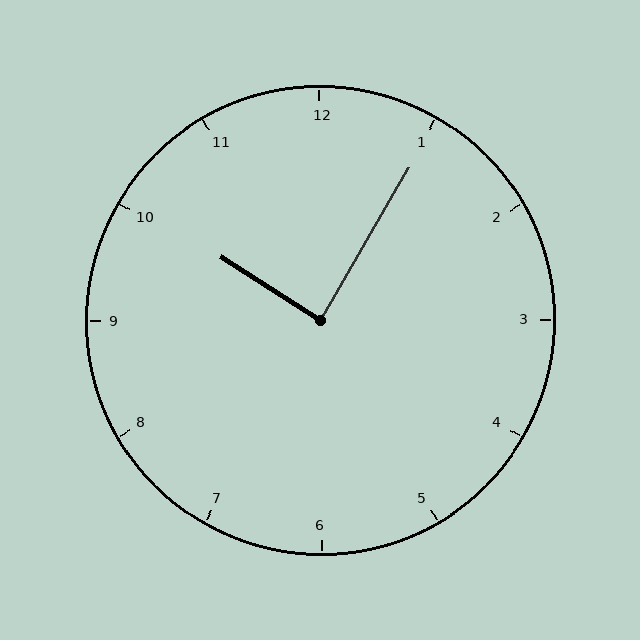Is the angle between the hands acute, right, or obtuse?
It is right.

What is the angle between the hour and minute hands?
Approximately 88 degrees.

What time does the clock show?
10:05.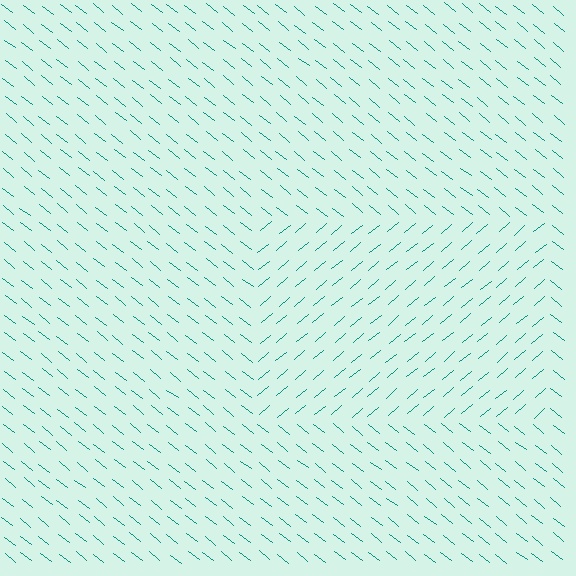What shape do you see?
I see a rectangle.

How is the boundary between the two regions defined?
The boundary is defined purely by a change in line orientation (approximately 78 degrees difference). All lines are the same color and thickness.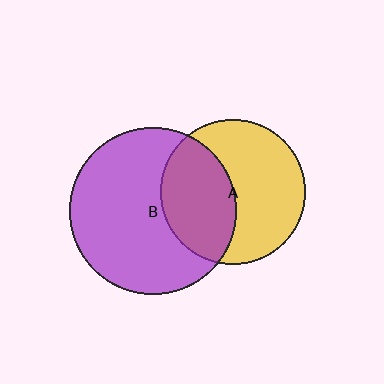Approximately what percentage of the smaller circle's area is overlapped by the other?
Approximately 40%.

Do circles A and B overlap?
Yes.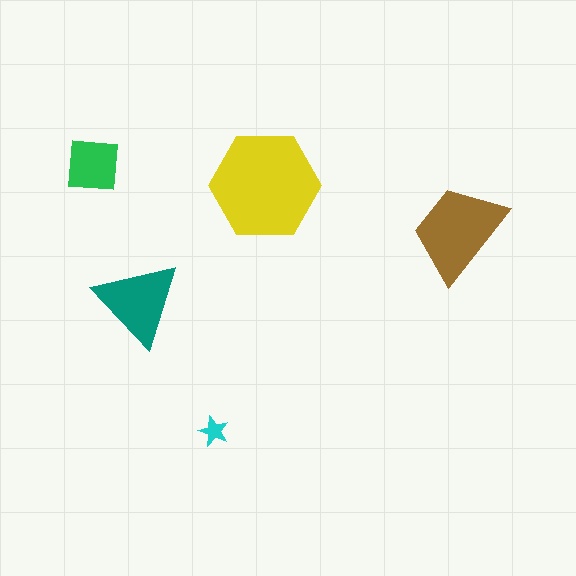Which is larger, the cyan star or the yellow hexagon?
The yellow hexagon.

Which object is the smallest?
The cyan star.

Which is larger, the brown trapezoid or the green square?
The brown trapezoid.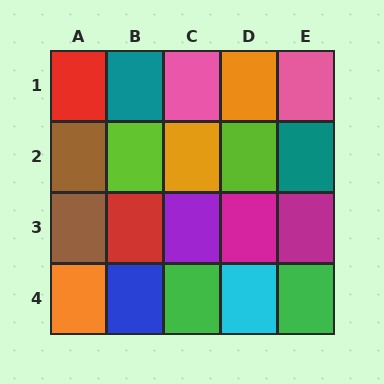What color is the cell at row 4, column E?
Green.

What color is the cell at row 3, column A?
Brown.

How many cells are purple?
1 cell is purple.